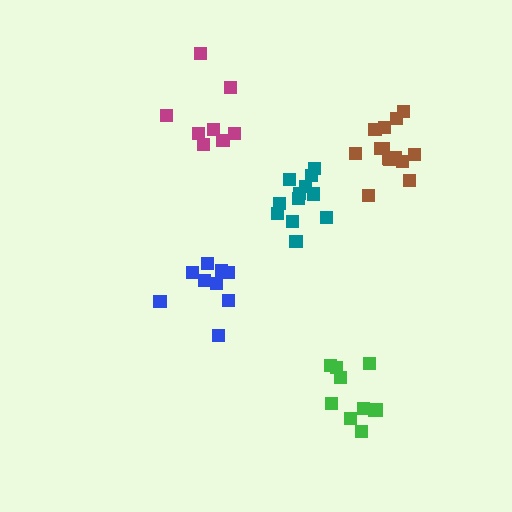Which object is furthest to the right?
The brown cluster is rightmost.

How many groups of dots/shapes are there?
There are 5 groups.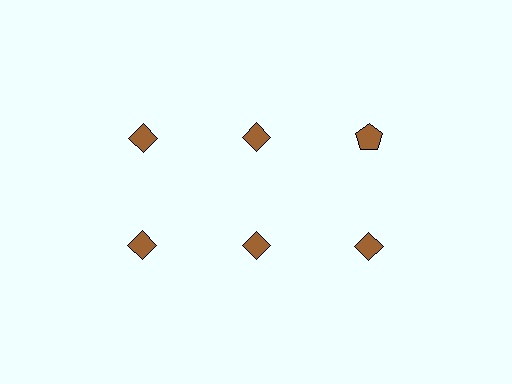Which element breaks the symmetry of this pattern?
The brown pentagon in the top row, center column breaks the symmetry. All other shapes are brown diamonds.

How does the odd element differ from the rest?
It has a different shape: pentagon instead of diamond.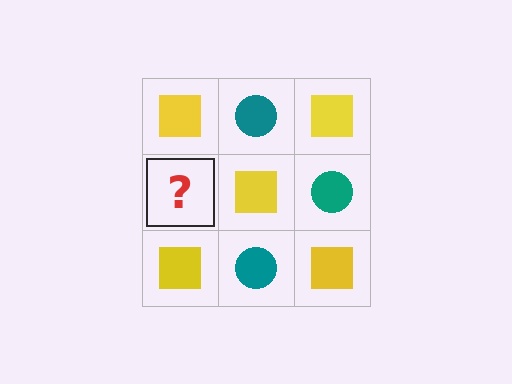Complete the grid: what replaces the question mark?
The question mark should be replaced with a teal circle.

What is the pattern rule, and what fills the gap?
The rule is that it alternates yellow square and teal circle in a checkerboard pattern. The gap should be filled with a teal circle.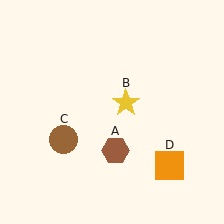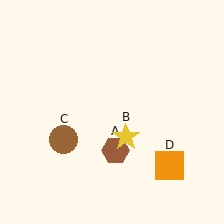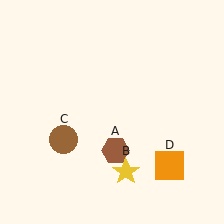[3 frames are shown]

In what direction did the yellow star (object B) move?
The yellow star (object B) moved down.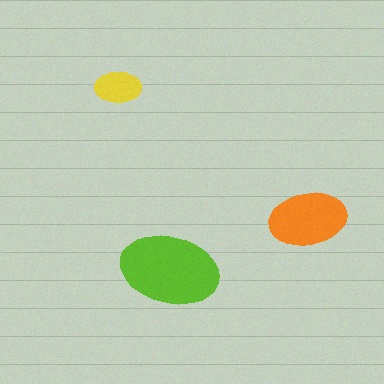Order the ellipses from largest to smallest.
the lime one, the orange one, the yellow one.